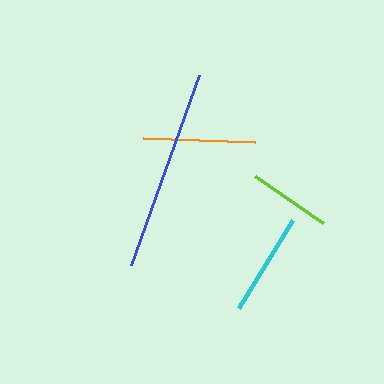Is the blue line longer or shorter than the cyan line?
The blue line is longer than the cyan line.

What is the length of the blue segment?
The blue segment is approximately 202 pixels long.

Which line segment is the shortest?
The lime line is the shortest at approximately 83 pixels.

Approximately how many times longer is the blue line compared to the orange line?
The blue line is approximately 1.8 times the length of the orange line.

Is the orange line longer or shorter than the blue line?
The blue line is longer than the orange line.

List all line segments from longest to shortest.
From longest to shortest: blue, orange, cyan, lime.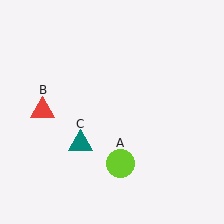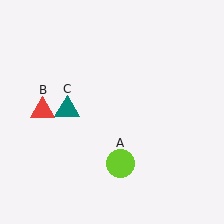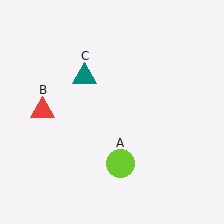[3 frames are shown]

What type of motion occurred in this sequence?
The teal triangle (object C) rotated clockwise around the center of the scene.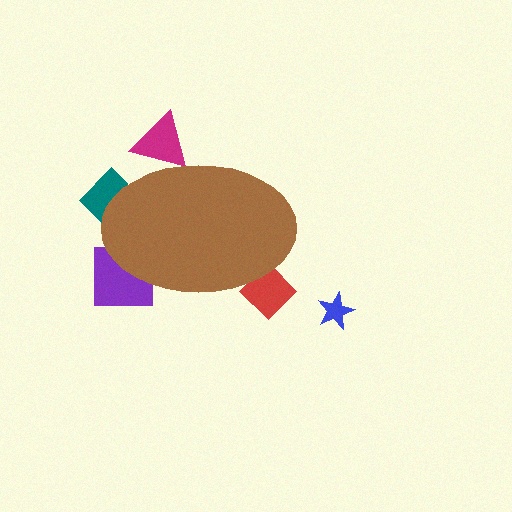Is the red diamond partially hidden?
Yes, the red diamond is partially hidden behind the brown ellipse.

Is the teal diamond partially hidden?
Yes, the teal diamond is partially hidden behind the brown ellipse.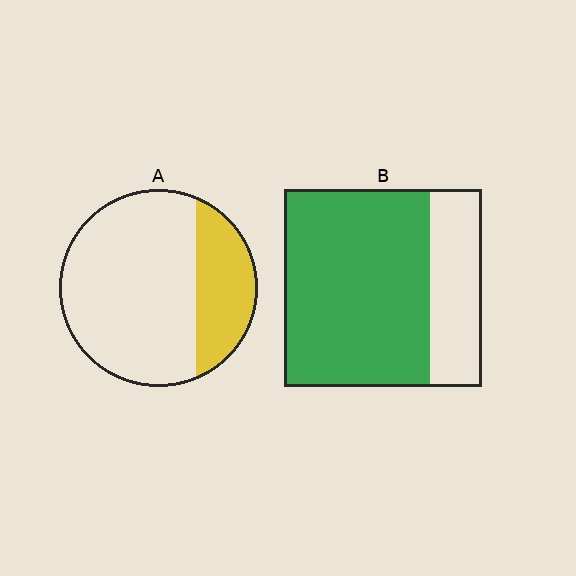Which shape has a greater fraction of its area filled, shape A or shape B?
Shape B.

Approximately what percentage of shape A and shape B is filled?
A is approximately 25% and B is approximately 75%.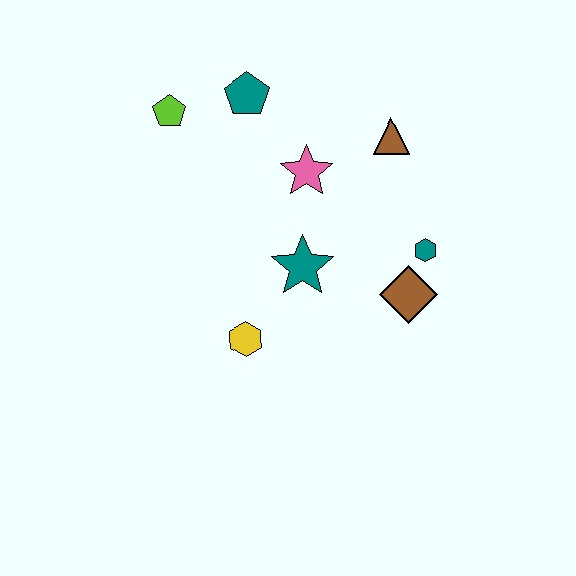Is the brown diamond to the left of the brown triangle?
No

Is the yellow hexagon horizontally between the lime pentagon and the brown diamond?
Yes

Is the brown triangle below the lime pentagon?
Yes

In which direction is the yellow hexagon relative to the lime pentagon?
The yellow hexagon is below the lime pentagon.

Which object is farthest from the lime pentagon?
The brown diamond is farthest from the lime pentagon.